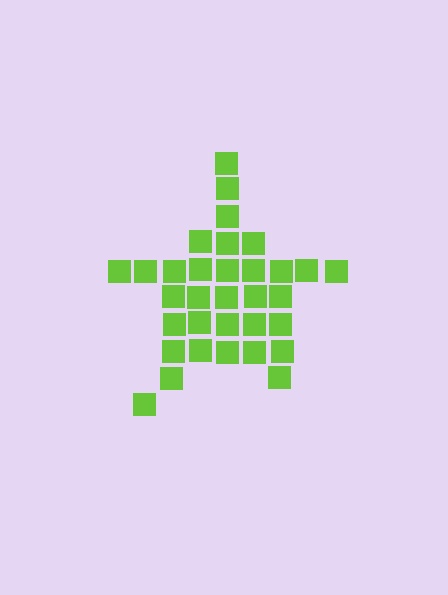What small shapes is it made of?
It is made of small squares.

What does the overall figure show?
The overall figure shows a star.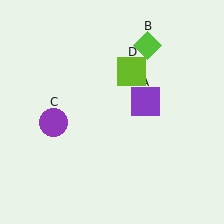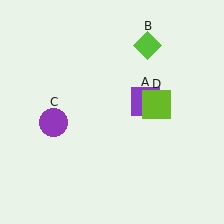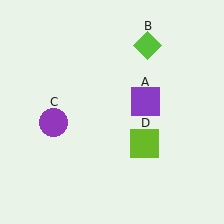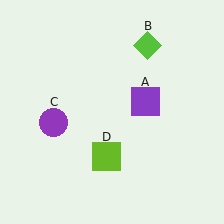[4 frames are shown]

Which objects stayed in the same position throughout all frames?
Purple square (object A) and lime diamond (object B) and purple circle (object C) remained stationary.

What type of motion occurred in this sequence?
The lime square (object D) rotated clockwise around the center of the scene.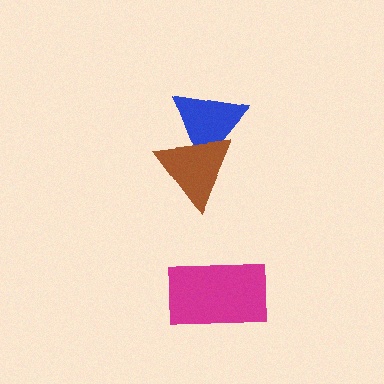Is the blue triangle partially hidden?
Yes, it is partially covered by another shape.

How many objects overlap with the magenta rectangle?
0 objects overlap with the magenta rectangle.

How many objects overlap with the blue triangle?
1 object overlaps with the blue triangle.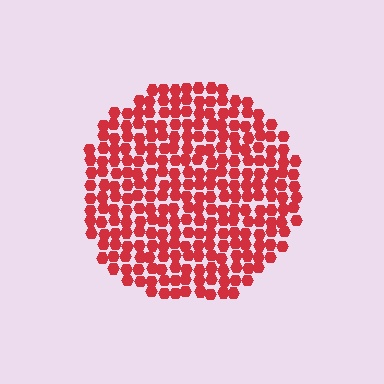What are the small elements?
The small elements are hexagons.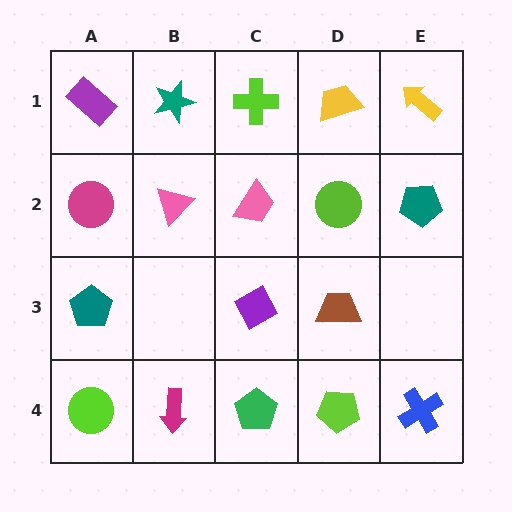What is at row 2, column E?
A teal pentagon.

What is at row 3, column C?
A purple diamond.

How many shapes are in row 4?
5 shapes.